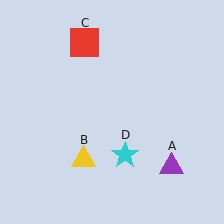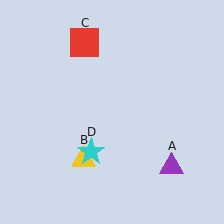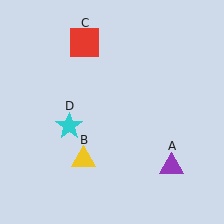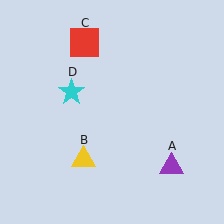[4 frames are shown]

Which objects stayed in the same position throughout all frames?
Purple triangle (object A) and yellow triangle (object B) and red square (object C) remained stationary.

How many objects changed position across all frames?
1 object changed position: cyan star (object D).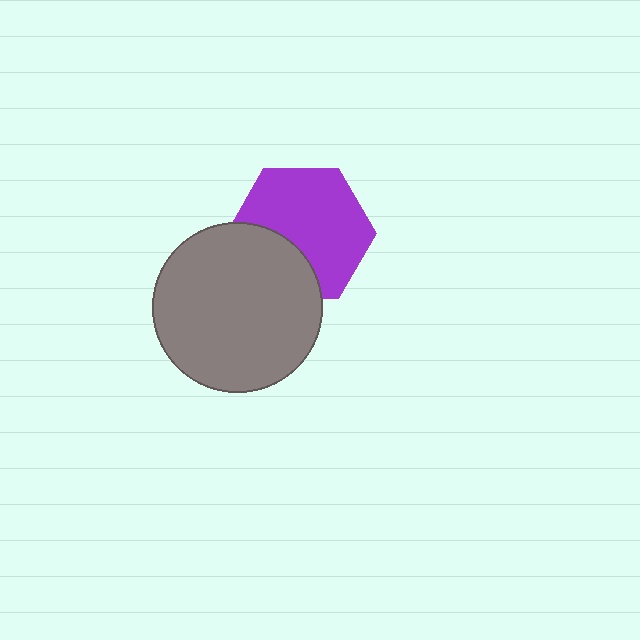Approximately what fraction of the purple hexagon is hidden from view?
Roughly 31% of the purple hexagon is hidden behind the gray circle.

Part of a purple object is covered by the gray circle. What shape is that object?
It is a hexagon.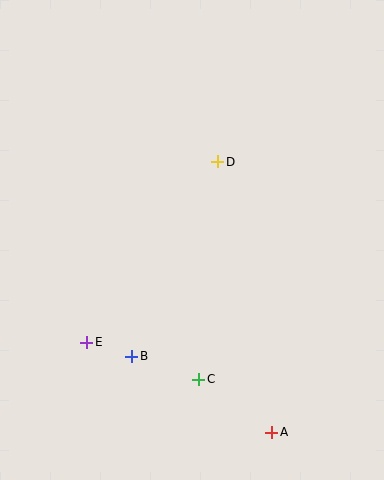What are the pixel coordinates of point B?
Point B is at (132, 356).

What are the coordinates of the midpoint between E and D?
The midpoint between E and D is at (152, 252).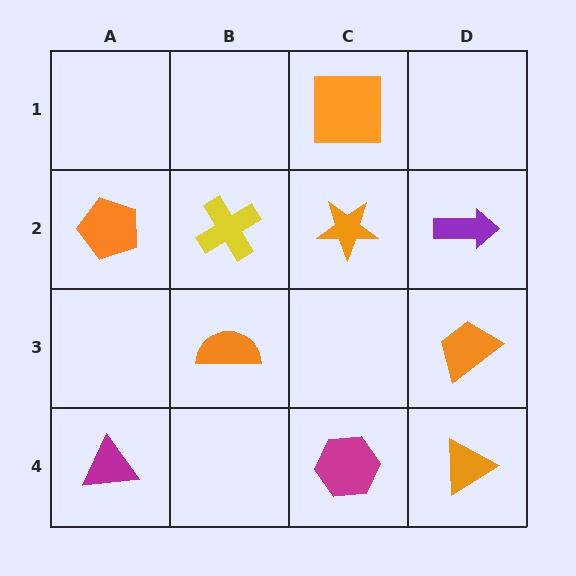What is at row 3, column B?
An orange semicircle.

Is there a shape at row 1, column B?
No, that cell is empty.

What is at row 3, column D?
An orange trapezoid.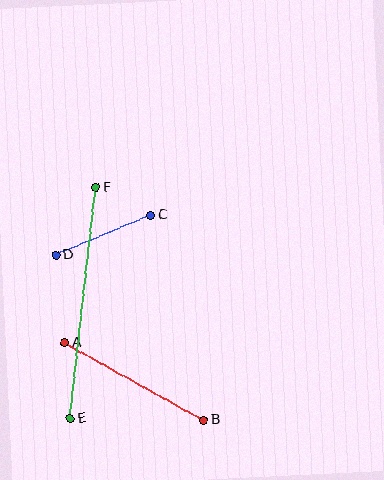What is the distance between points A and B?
The distance is approximately 159 pixels.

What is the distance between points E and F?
The distance is approximately 233 pixels.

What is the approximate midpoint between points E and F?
The midpoint is at approximately (83, 303) pixels.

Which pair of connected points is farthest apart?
Points E and F are farthest apart.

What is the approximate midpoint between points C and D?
The midpoint is at approximately (103, 235) pixels.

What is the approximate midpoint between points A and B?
The midpoint is at approximately (134, 381) pixels.